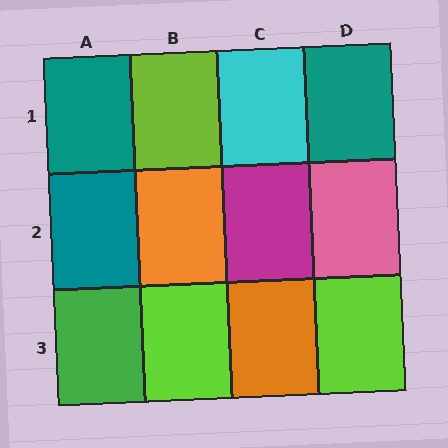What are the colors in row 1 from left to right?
Teal, lime, cyan, teal.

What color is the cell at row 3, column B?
Lime.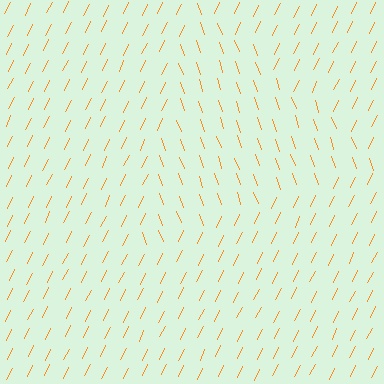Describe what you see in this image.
The image is filled with small orange line segments. A triangle region in the image has lines oriented differently from the surrounding lines, creating a visible texture boundary.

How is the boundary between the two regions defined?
The boundary is defined purely by a change in line orientation (approximately 45 degrees difference). All lines are the same color and thickness.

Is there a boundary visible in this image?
Yes, there is a texture boundary formed by a change in line orientation.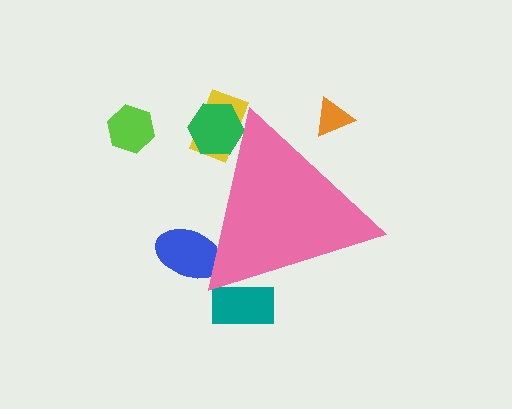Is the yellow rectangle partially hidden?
Yes, the yellow rectangle is partially hidden behind the pink triangle.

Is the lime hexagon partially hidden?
No, the lime hexagon is fully visible.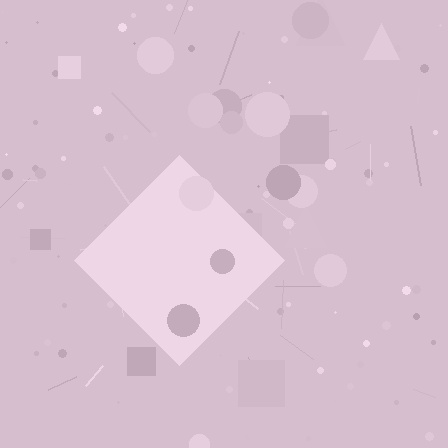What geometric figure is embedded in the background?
A diamond is embedded in the background.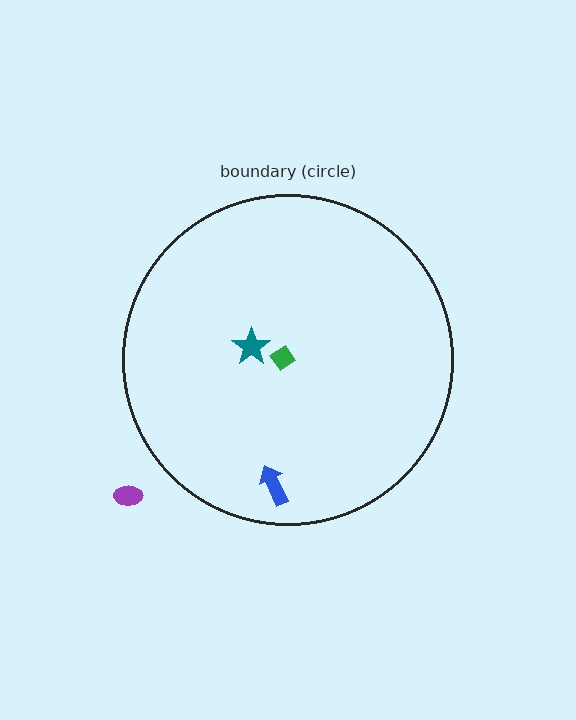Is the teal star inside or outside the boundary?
Inside.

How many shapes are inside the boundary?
3 inside, 1 outside.